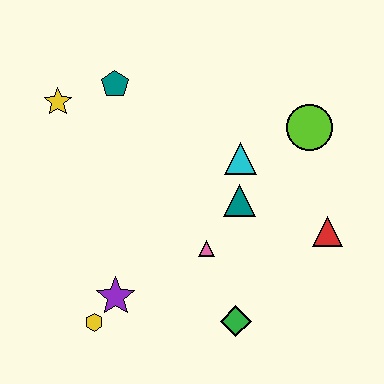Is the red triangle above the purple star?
Yes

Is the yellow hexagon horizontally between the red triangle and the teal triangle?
No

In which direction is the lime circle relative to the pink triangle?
The lime circle is above the pink triangle.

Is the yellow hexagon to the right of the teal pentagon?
No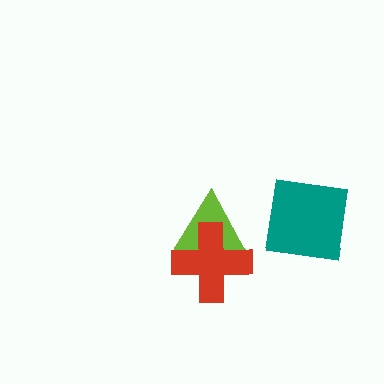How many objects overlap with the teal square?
0 objects overlap with the teal square.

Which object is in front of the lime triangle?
The red cross is in front of the lime triangle.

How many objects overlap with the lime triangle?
1 object overlaps with the lime triangle.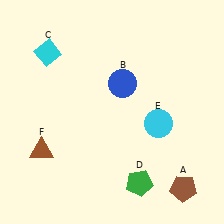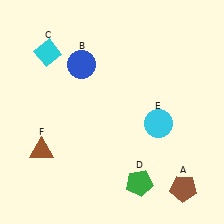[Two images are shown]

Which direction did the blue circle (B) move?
The blue circle (B) moved left.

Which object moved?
The blue circle (B) moved left.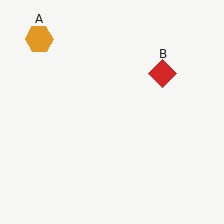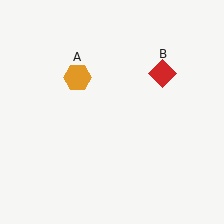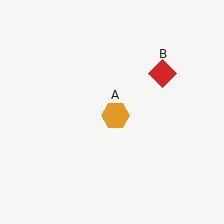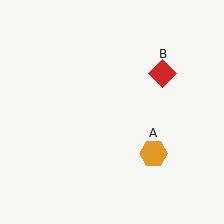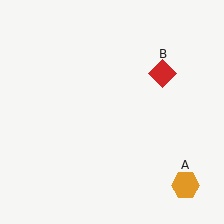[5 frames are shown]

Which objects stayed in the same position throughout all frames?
Red diamond (object B) remained stationary.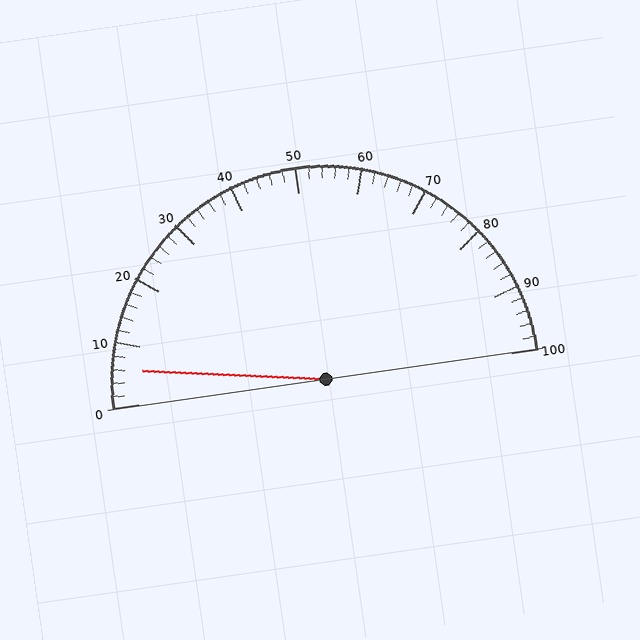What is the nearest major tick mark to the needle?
The nearest major tick mark is 10.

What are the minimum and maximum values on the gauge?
The gauge ranges from 0 to 100.